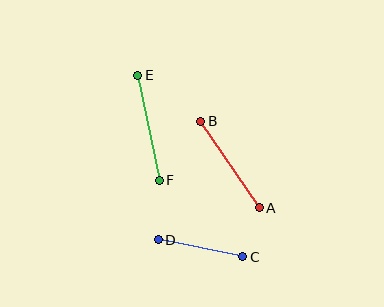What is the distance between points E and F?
The distance is approximately 107 pixels.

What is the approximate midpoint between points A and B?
The midpoint is at approximately (230, 164) pixels.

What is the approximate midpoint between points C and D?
The midpoint is at approximately (201, 248) pixels.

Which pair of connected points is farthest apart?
Points E and F are farthest apart.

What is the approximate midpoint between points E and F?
The midpoint is at approximately (148, 128) pixels.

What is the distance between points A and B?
The distance is approximately 104 pixels.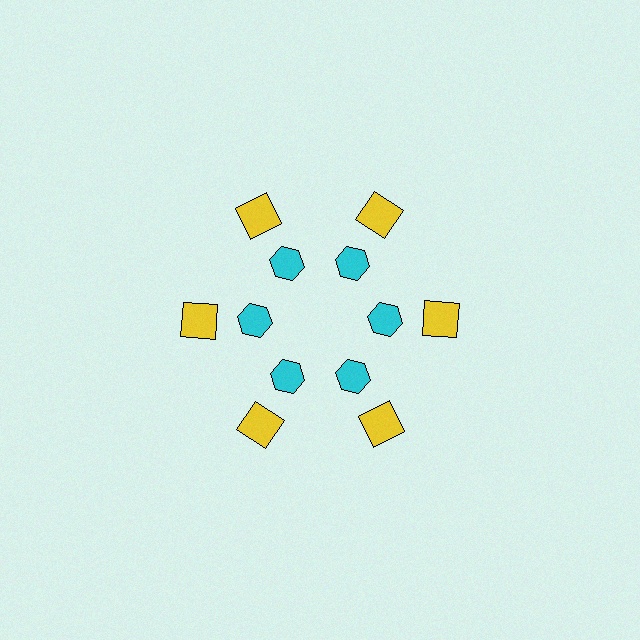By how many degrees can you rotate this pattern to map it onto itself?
The pattern maps onto itself every 60 degrees of rotation.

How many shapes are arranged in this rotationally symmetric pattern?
There are 12 shapes, arranged in 6 groups of 2.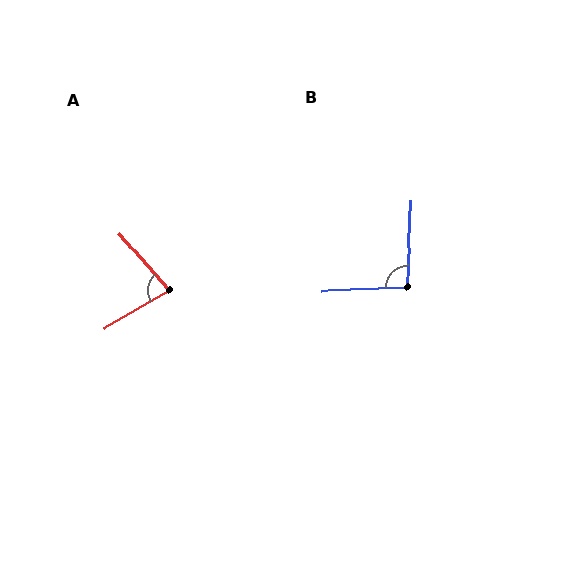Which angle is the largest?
B, at approximately 95 degrees.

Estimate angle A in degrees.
Approximately 79 degrees.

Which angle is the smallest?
A, at approximately 79 degrees.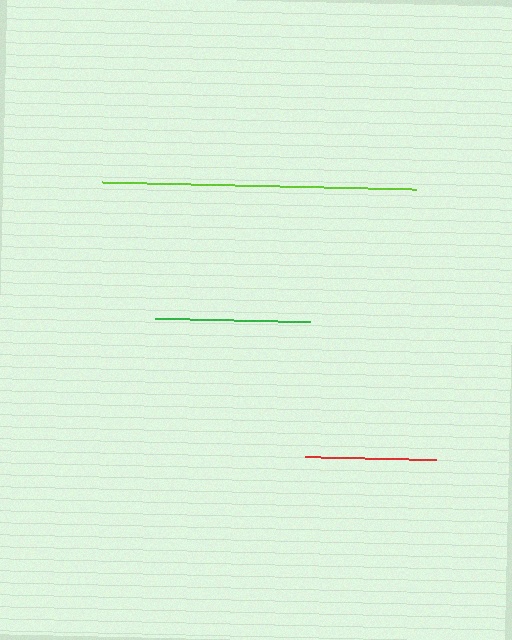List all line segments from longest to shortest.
From longest to shortest: lime, green, red.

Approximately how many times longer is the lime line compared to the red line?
The lime line is approximately 2.4 times the length of the red line.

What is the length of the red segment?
The red segment is approximately 130 pixels long.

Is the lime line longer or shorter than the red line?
The lime line is longer than the red line.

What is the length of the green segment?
The green segment is approximately 156 pixels long.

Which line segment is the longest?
The lime line is the longest at approximately 314 pixels.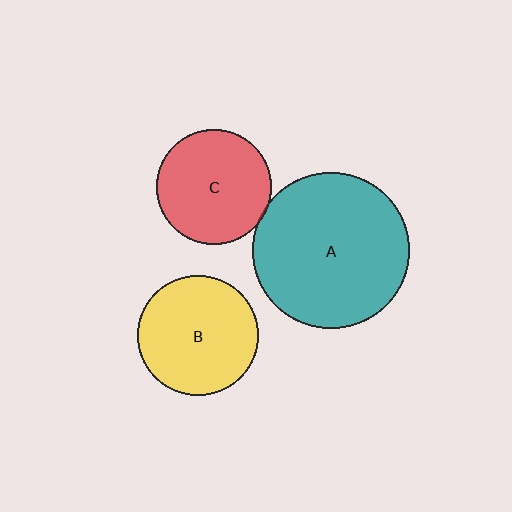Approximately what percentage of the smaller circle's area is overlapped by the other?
Approximately 5%.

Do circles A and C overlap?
Yes.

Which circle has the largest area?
Circle A (teal).